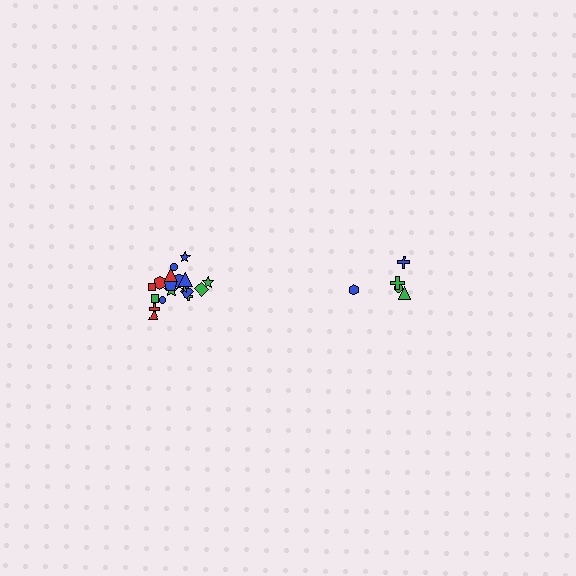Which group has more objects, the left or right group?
The left group.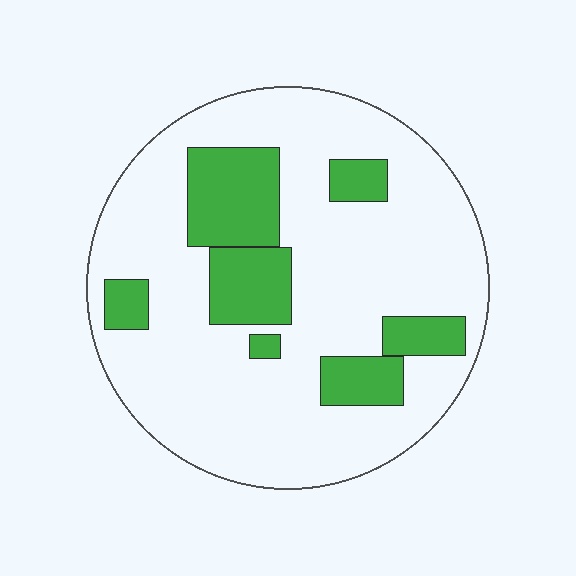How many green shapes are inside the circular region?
7.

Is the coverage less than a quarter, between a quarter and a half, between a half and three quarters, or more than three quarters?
Less than a quarter.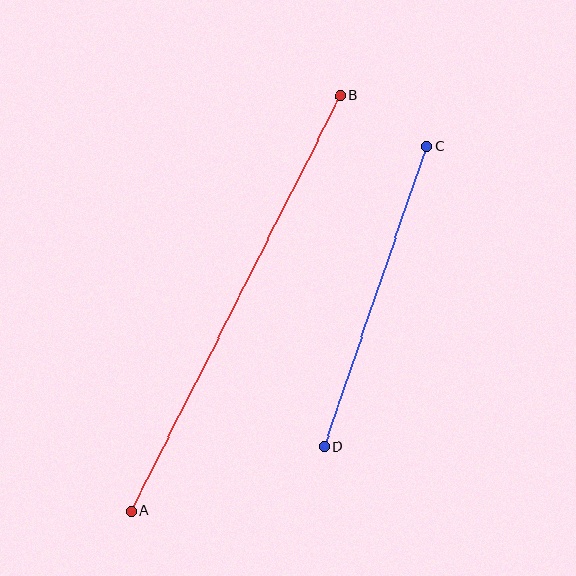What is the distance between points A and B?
The distance is approximately 465 pixels.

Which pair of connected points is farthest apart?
Points A and B are farthest apart.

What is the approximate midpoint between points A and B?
The midpoint is at approximately (236, 303) pixels.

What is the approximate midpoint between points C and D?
The midpoint is at approximately (375, 296) pixels.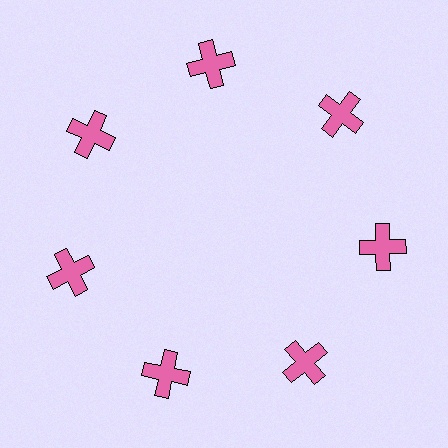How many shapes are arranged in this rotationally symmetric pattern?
There are 7 shapes, arranged in 7 groups of 1.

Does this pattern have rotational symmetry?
Yes, this pattern has 7-fold rotational symmetry. It looks the same after rotating 51 degrees around the center.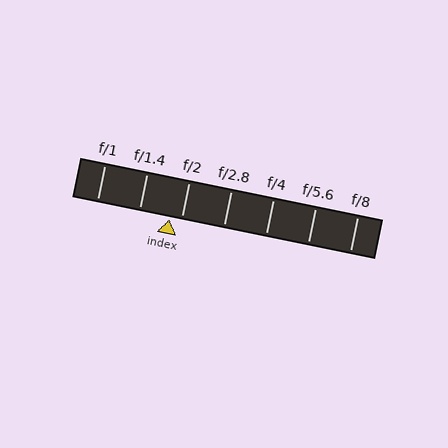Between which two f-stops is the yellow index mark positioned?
The index mark is between f/1.4 and f/2.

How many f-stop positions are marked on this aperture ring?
There are 7 f-stop positions marked.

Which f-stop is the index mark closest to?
The index mark is closest to f/2.